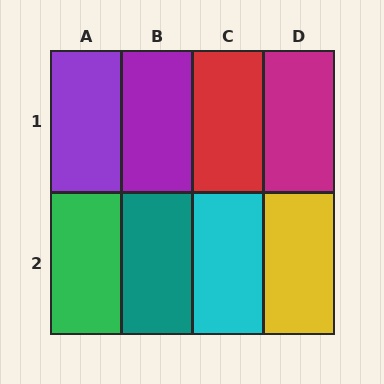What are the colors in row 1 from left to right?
Purple, purple, red, magenta.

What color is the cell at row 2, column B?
Teal.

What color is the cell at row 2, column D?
Yellow.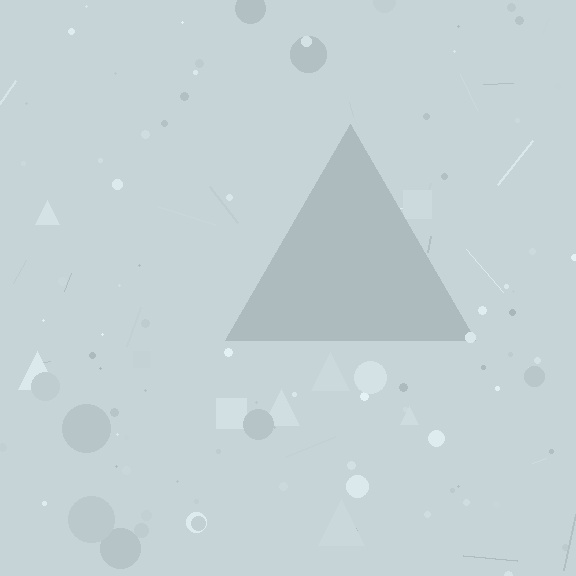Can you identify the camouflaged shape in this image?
The camouflaged shape is a triangle.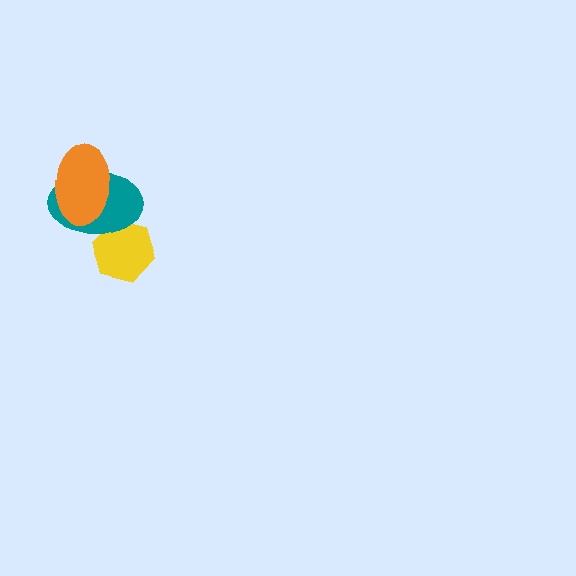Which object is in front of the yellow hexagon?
The teal ellipse is in front of the yellow hexagon.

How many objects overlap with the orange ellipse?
1 object overlaps with the orange ellipse.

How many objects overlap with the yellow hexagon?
1 object overlaps with the yellow hexagon.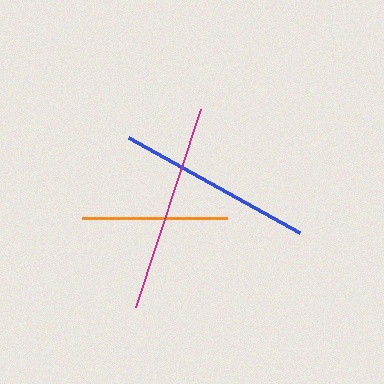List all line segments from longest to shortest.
From longest to shortest: magenta, blue, orange.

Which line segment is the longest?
The magenta line is the longest at approximately 208 pixels.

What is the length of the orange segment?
The orange segment is approximately 145 pixels long.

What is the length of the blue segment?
The blue segment is approximately 196 pixels long.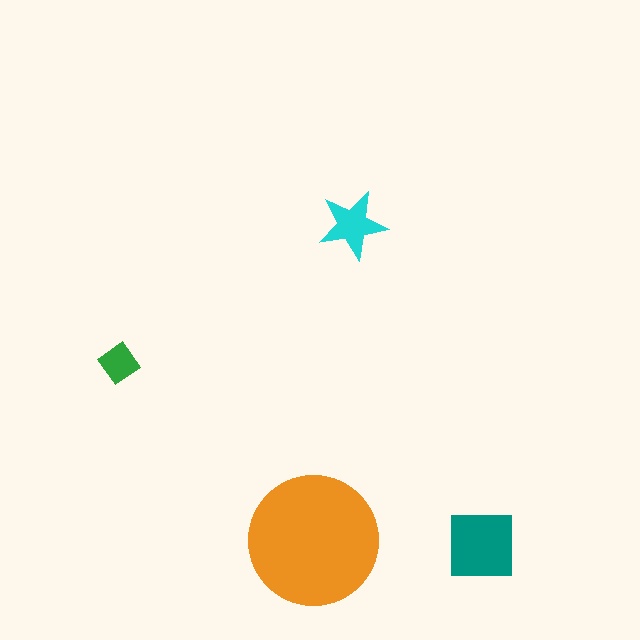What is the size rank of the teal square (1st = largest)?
2nd.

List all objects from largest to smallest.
The orange circle, the teal square, the cyan star, the green diamond.